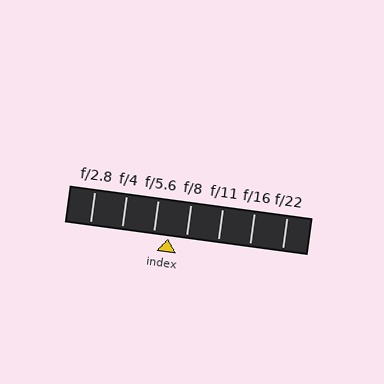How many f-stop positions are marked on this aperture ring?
There are 7 f-stop positions marked.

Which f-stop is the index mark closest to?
The index mark is closest to f/5.6.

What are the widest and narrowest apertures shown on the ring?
The widest aperture shown is f/2.8 and the narrowest is f/22.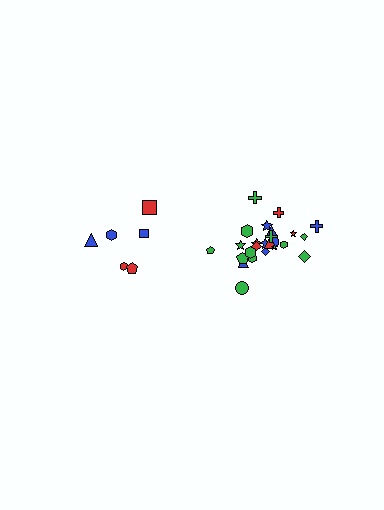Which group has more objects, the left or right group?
The right group.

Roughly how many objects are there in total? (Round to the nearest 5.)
Roughly 30 objects in total.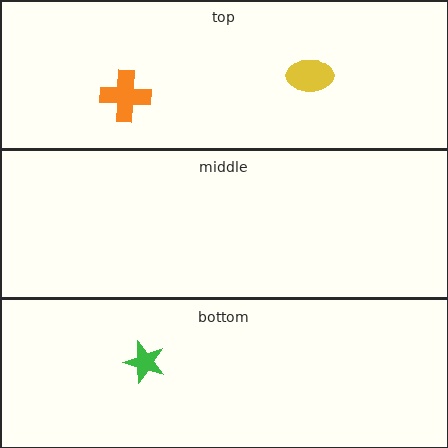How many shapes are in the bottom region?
1.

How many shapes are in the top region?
2.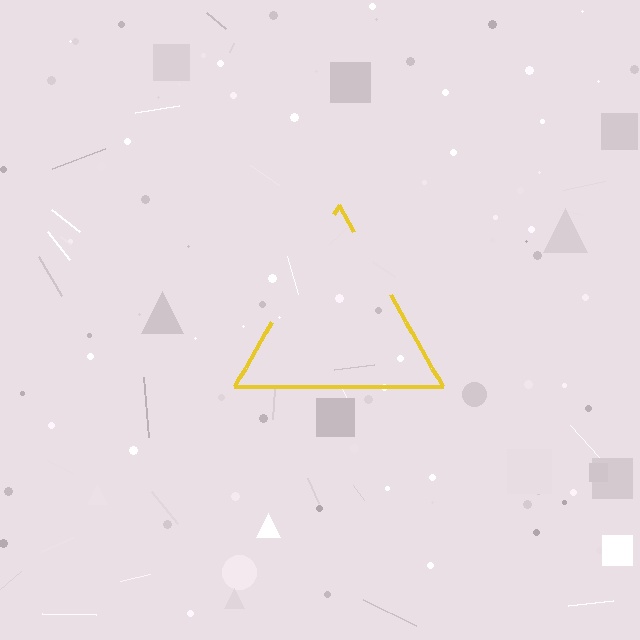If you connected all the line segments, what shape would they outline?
They would outline a triangle.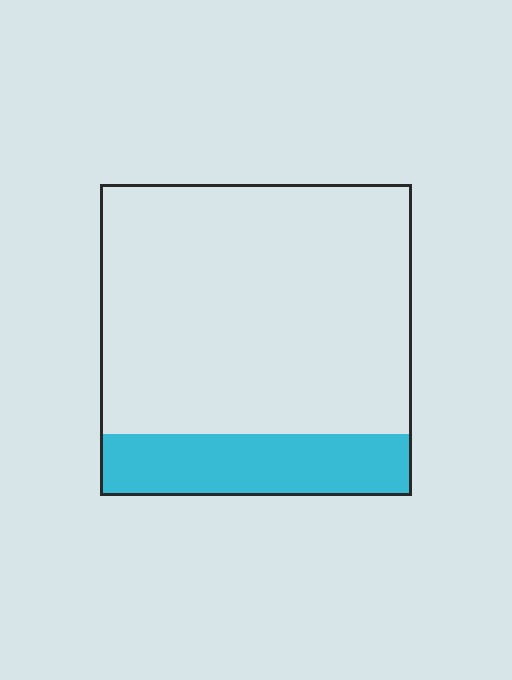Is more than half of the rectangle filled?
No.